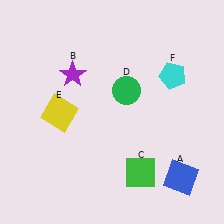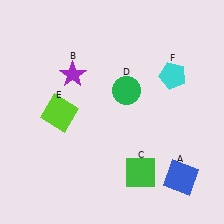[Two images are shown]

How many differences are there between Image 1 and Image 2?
There is 1 difference between the two images.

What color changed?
The square (E) changed from yellow in Image 1 to lime in Image 2.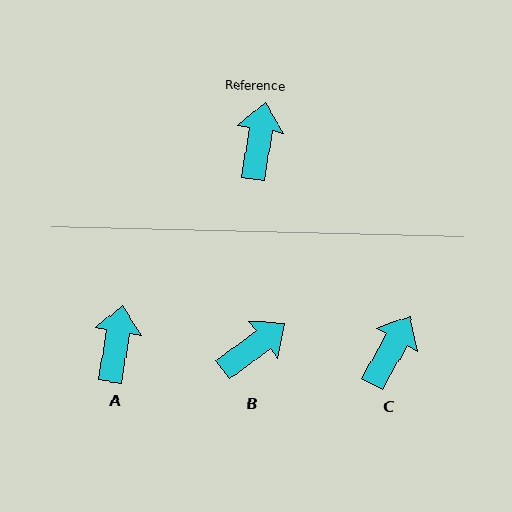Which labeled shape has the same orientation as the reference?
A.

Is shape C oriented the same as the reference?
No, it is off by about 20 degrees.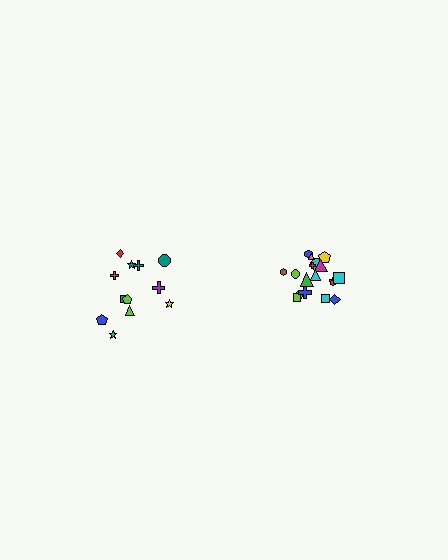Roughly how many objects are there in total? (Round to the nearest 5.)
Roughly 30 objects in total.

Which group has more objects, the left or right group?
The right group.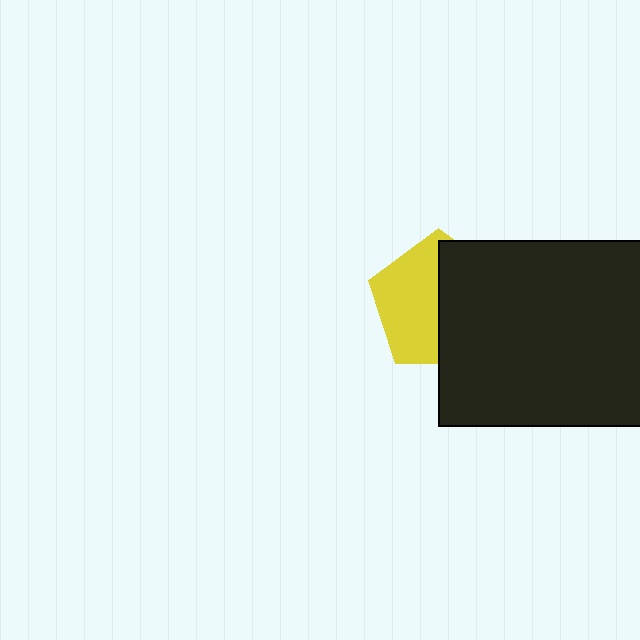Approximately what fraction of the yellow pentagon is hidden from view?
Roughly 51% of the yellow pentagon is hidden behind the black rectangle.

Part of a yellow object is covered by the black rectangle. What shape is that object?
It is a pentagon.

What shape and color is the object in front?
The object in front is a black rectangle.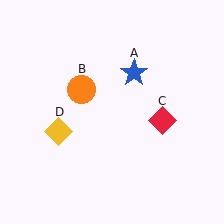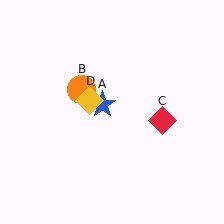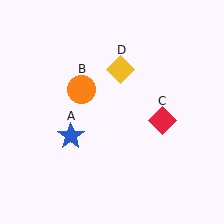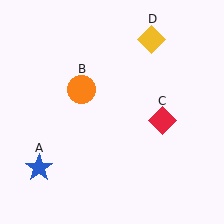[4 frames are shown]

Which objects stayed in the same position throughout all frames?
Orange circle (object B) and red diamond (object C) remained stationary.